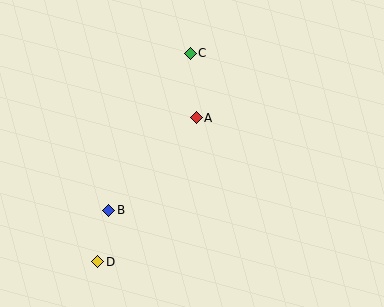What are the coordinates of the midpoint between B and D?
The midpoint between B and D is at (103, 236).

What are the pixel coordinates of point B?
Point B is at (109, 210).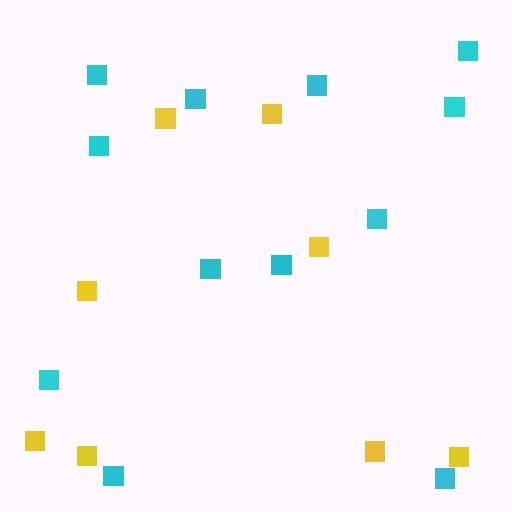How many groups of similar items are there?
There are 2 groups: one group of yellow squares (8) and one group of cyan squares (12).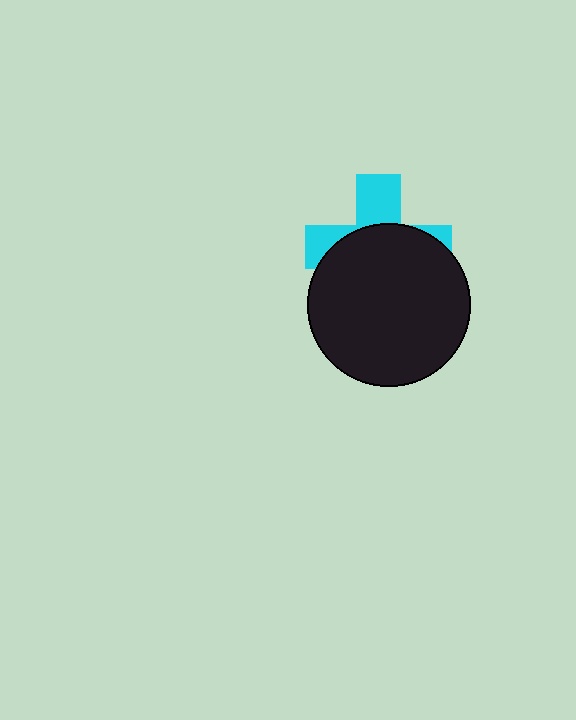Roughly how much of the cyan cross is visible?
A small part of it is visible (roughly 36%).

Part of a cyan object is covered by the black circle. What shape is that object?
It is a cross.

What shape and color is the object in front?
The object in front is a black circle.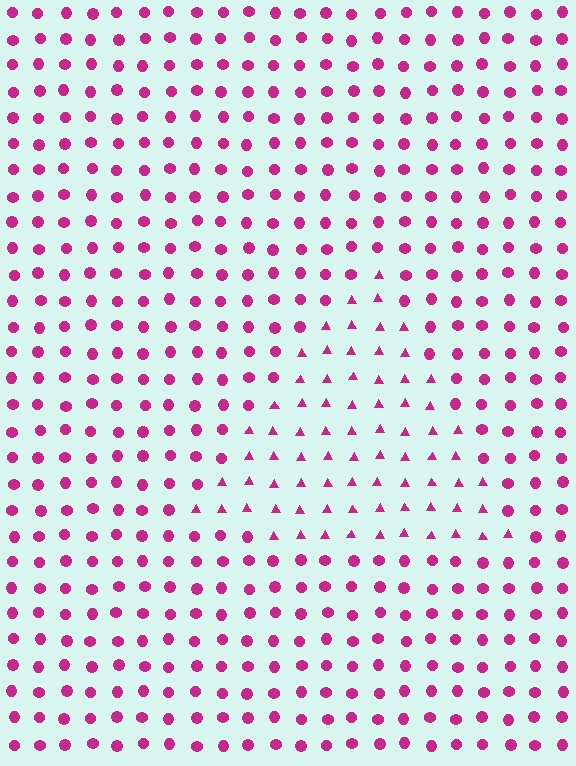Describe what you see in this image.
The image is filled with small magenta elements arranged in a uniform grid. A triangle-shaped region contains triangles, while the surrounding area contains circles. The boundary is defined purely by the change in element shape.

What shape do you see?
I see a triangle.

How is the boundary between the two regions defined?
The boundary is defined by a change in element shape: triangles inside vs. circles outside. All elements share the same color and spacing.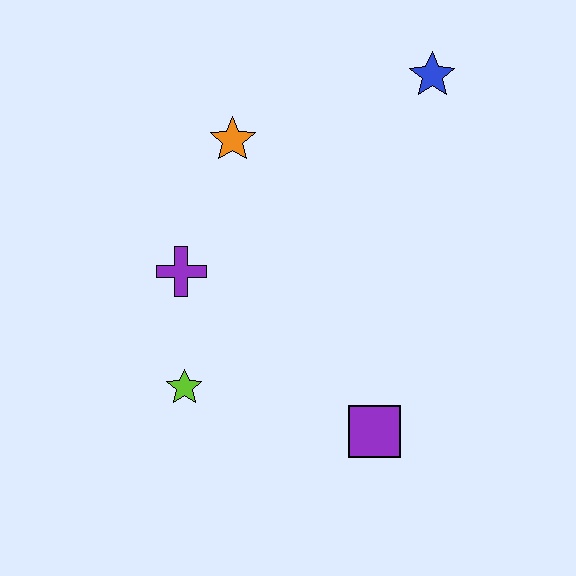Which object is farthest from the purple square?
The blue star is farthest from the purple square.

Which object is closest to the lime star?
The purple cross is closest to the lime star.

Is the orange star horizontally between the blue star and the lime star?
Yes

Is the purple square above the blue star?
No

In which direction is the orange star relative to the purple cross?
The orange star is above the purple cross.